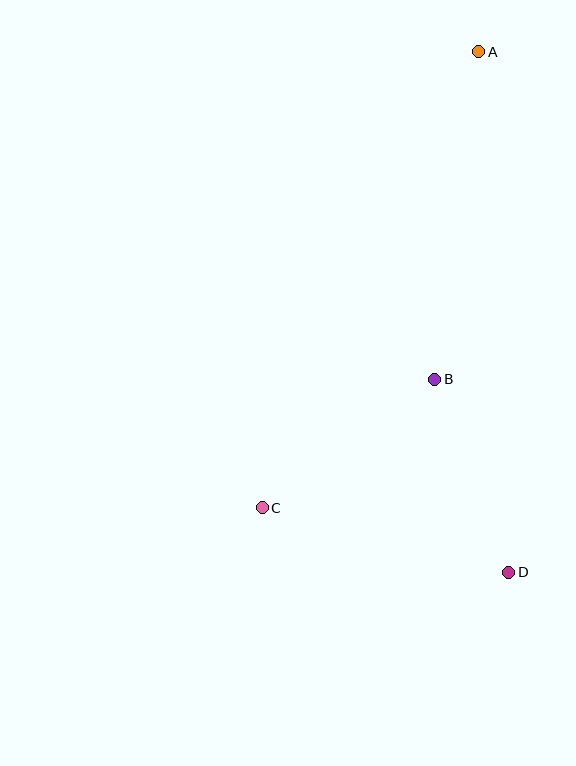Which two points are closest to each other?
Points B and D are closest to each other.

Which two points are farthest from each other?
Points A and D are farthest from each other.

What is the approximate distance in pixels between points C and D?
The distance between C and D is approximately 255 pixels.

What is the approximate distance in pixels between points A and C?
The distance between A and C is approximately 505 pixels.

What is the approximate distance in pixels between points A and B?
The distance between A and B is approximately 330 pixels.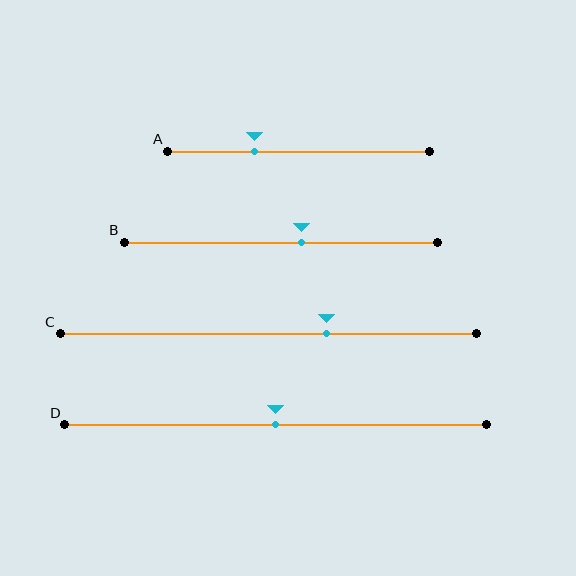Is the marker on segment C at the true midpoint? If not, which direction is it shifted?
No, the marker on segment C is shifted to the right by about 14% of the segment length.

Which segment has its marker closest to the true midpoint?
Segment D has its marker closest to the true midpoint.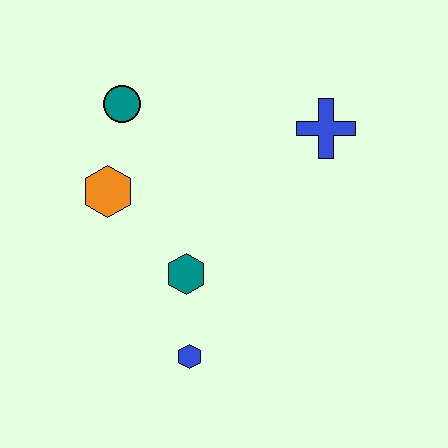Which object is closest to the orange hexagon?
The teal circle is closest to the orange hexagon.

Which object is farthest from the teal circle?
The blue hexagon is farthest from the teal circle.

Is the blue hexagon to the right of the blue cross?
No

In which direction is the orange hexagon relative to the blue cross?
The orange hexagon is to the left of the blue cross.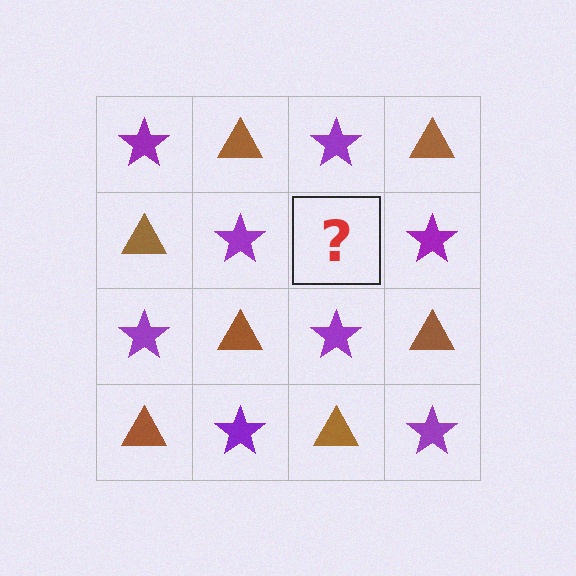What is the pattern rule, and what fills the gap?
The rule is that it alternates purple star and brown triangle in a checkerboard pattern. The gap should be filled with a brown triangle.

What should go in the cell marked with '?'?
The missing cell should contain a brown triangle.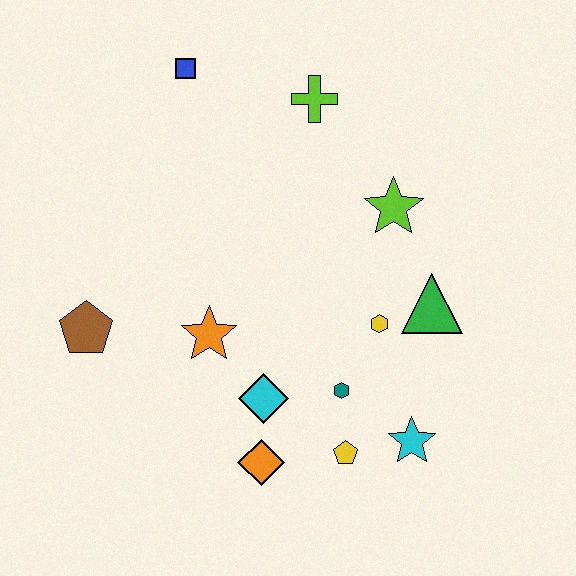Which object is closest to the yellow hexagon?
The green triangle is closest to the yellow hexagon.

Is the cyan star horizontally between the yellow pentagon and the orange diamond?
No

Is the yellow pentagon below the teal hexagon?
Yes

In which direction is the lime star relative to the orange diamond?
The lime star is above the orange diamond.